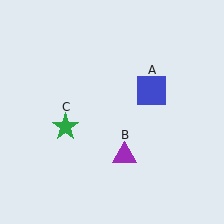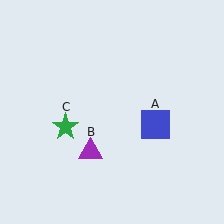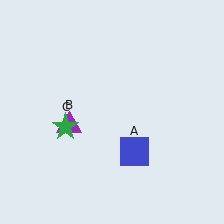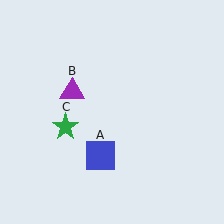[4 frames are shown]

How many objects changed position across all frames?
2 objects changed position: blue square (object A), purple triangle (object B).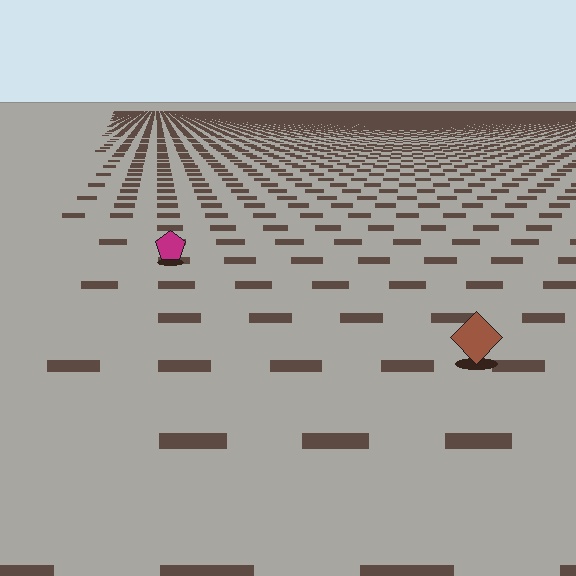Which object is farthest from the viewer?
The magenta pentagon is farthest from the viewer. It appears smaller and the ground texture around it is denser.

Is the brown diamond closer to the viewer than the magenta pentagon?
Yes. The brown diamond is closer — you can tell from the texture gradient: the ground texture is coarser near it.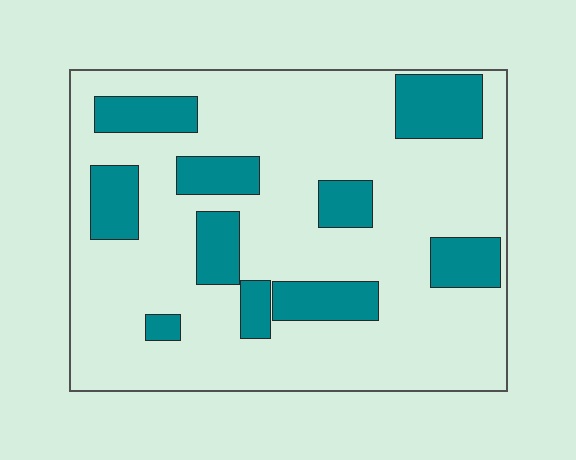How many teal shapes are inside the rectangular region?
10.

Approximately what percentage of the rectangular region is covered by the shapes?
Approximately 25%.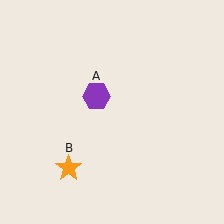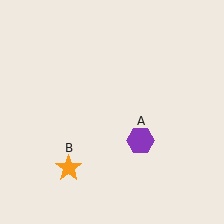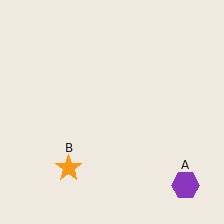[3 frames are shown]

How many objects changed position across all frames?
1 object changed position: purple hexagon (object A).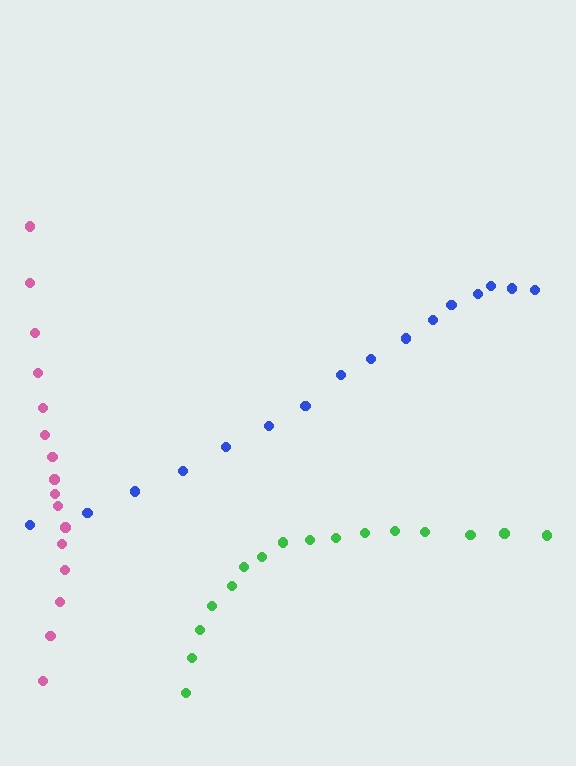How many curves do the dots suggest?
There are 3 distinct paths.